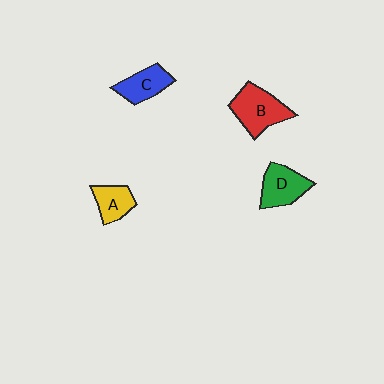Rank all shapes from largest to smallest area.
From largest to smallest: B (red), D (green), C (blue), A (yellow).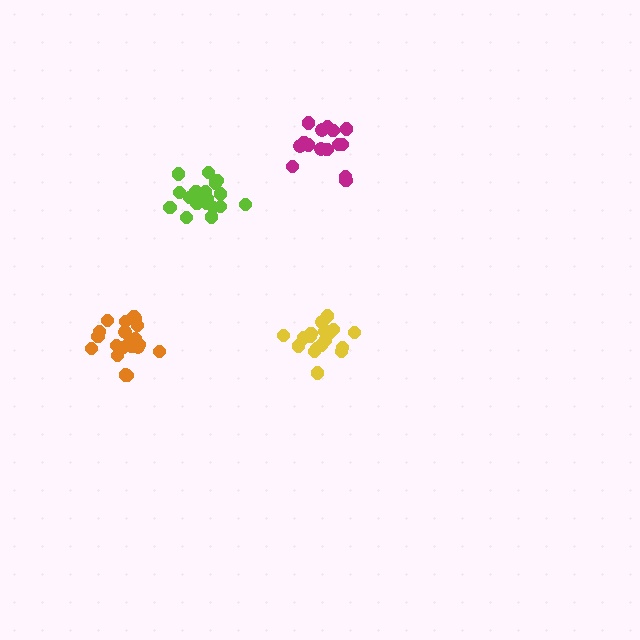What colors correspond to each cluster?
The clusters are colored: orange, magenta, yellow, lime.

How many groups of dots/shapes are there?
There are 4 groups.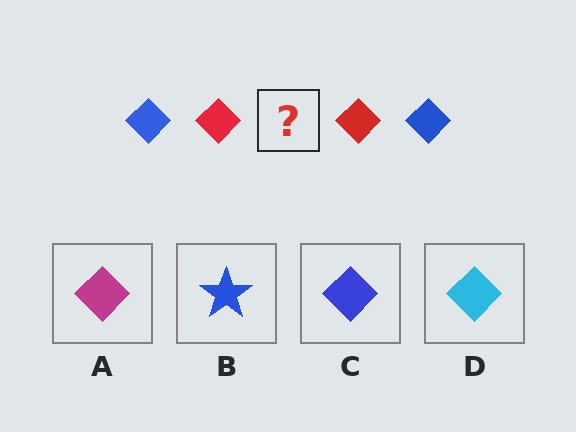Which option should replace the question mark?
Option C.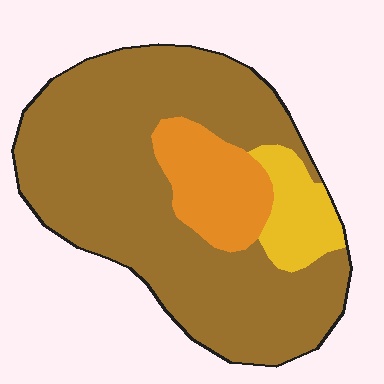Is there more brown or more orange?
Brown.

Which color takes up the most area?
Brown, at roughly 75%.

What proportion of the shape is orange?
Orange covers 15% of the shape.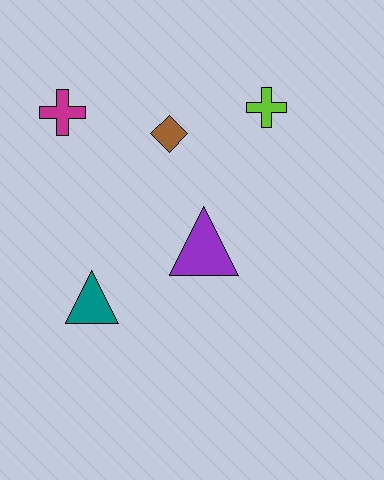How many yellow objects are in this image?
There are no yellow objects.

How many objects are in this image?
There are 5 objects.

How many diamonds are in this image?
There is 1 diamond.